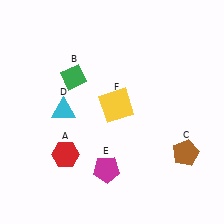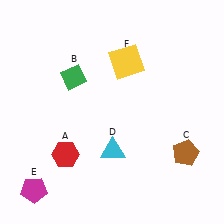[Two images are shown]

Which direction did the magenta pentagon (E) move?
The magenta pentagon (E) moved left.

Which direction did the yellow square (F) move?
The yellow square (F) moved up.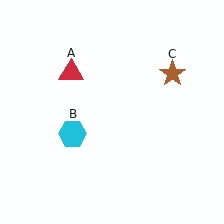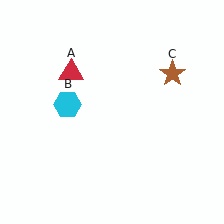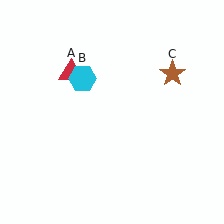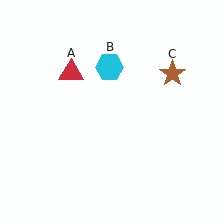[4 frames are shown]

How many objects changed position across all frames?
1 object changed position: cyan hexagon (object B).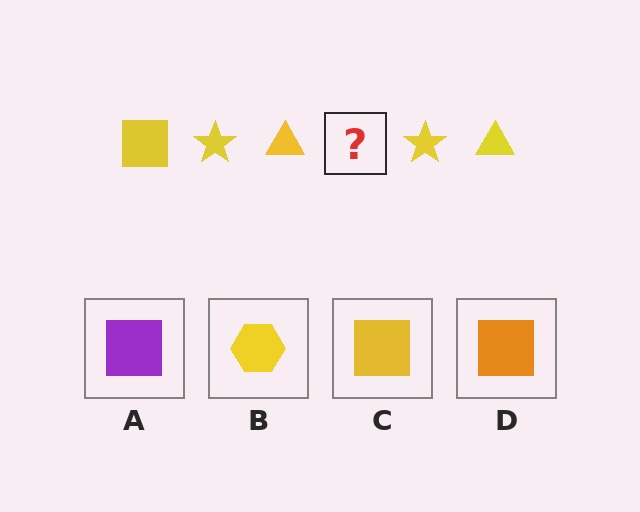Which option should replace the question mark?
Option C.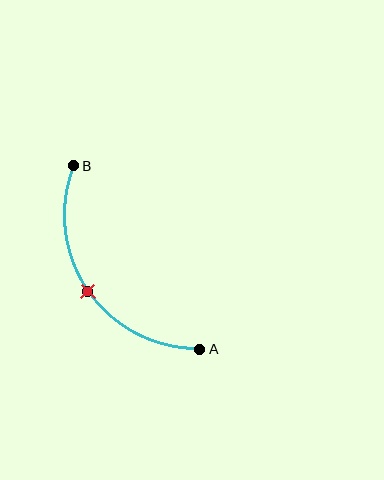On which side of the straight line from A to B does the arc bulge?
The arc bulges below and to the left of the straight line connecting A and B.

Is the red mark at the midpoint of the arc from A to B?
Yes. The red mark lies on the arc at equal arc-length from both A and B — it is the arc midpoint.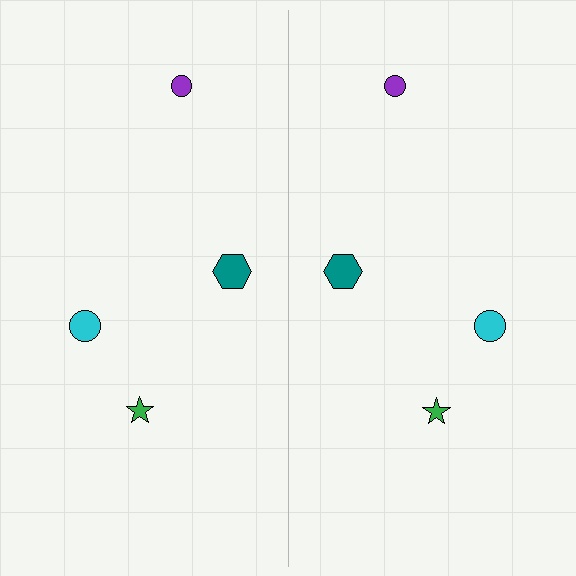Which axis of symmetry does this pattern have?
The pattern has a vertical axis of symmetry running through the center of the image.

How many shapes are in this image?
There are 8 shapes in this image.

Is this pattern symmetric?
Yes, this pattern has bilateral (reflection) symmetry.